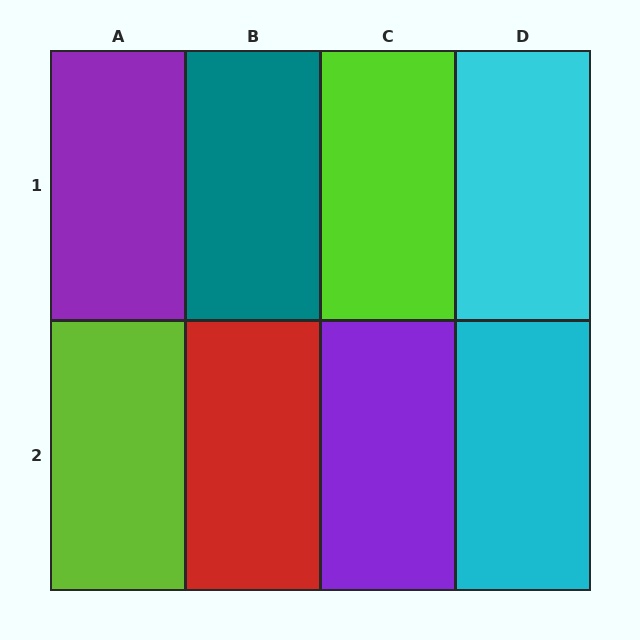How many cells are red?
1 cell is red.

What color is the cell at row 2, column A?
Lime.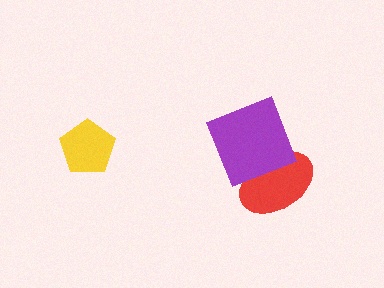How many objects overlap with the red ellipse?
1 object overlaps with the red ellipse.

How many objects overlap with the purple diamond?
1 object overlaps with the purple diamond.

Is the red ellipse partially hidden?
Yes, it is partially covered by another shape.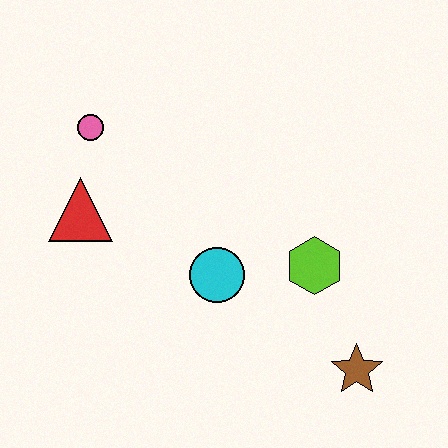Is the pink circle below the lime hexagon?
No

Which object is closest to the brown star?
The lime hexagon is closest to the brown star.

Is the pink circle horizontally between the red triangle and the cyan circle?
Yes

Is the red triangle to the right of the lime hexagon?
No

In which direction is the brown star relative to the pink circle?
The brown star is to the right of the pink circle.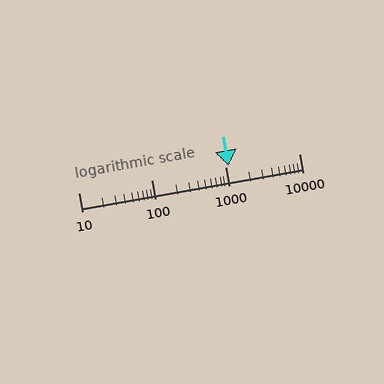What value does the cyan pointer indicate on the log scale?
The pointer indicates approximately 1100.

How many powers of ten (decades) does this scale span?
The scale spans 3 decades, from 10 to 10000.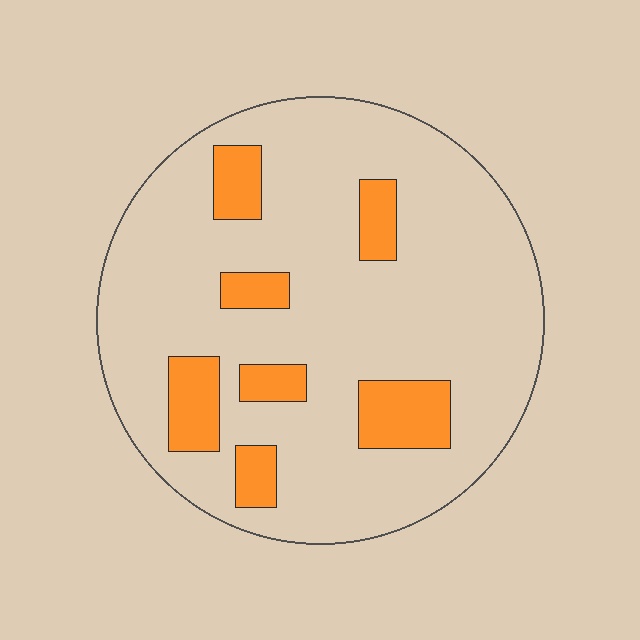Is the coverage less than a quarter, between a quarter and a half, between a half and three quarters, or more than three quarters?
Less than a quarter.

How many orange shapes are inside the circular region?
7.